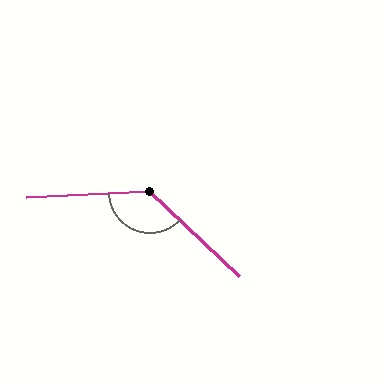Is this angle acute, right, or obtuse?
It is obtuse.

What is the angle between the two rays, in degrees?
Approximately 134 degrees.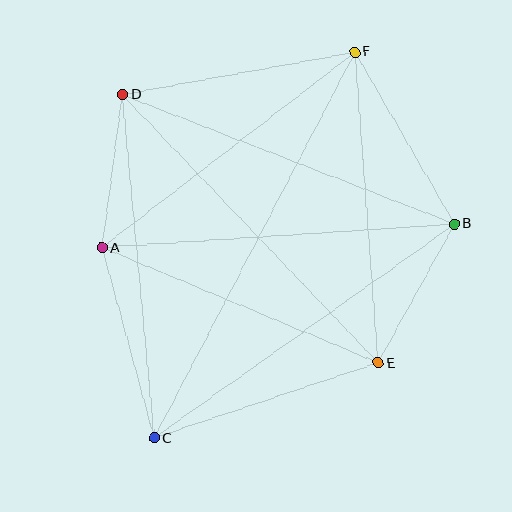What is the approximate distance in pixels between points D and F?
The distance between D and F is approximately 236 pixels.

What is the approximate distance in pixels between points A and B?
The distance between A and B is approximately 353 pixels.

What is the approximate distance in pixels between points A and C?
The distance between A and C is approximately 197 pixels.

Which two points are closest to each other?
Points A and D are closest to each other.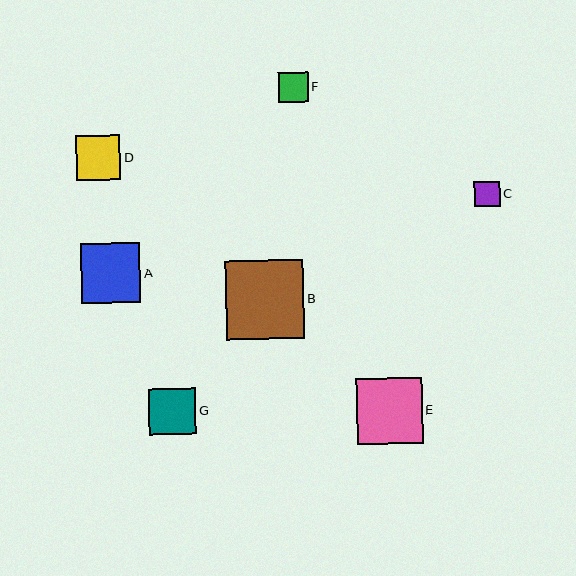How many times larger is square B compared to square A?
Square B is approximately 1.3 times the size of square A.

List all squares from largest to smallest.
From largest to smallest: B, E, A, G, D, F, C.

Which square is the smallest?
Square C is the smallest with a size of approximately 25 pixels.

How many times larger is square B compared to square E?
Square B is approximately 1.2 times the size of square E.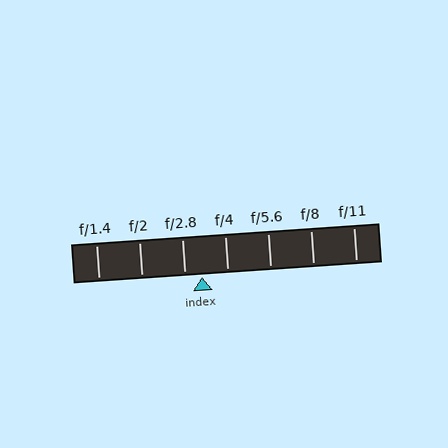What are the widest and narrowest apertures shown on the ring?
The widest aperture shown is f/1.4 and the narrowest is f/11.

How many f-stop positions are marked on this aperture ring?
There are 7 f-stop positions marked.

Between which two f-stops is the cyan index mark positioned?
The index mark is between f/2.8 and f/4.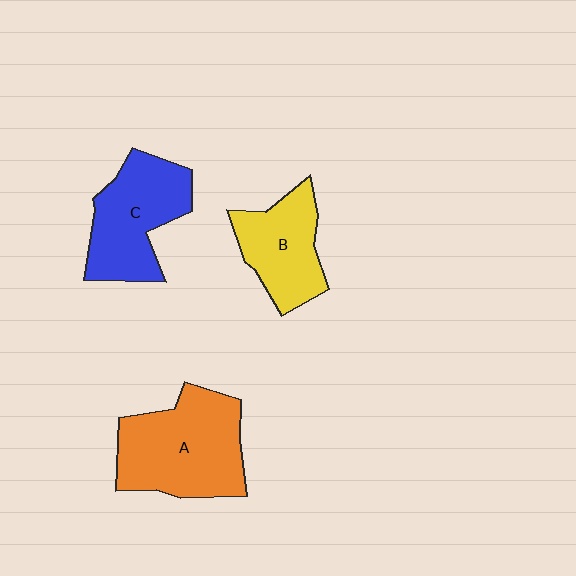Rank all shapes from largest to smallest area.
From largest to smallest: A (orange), C (blue), B (yellow).